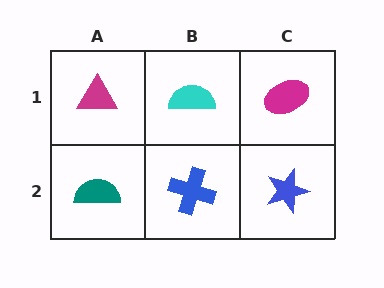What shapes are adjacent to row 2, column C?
A magenta ellipse (row 1, column C), a blue cross (row 2, column B).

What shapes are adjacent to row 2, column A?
A magenta triangle (row 1, column A), a blue cross (row 2, column B).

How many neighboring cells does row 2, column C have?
2.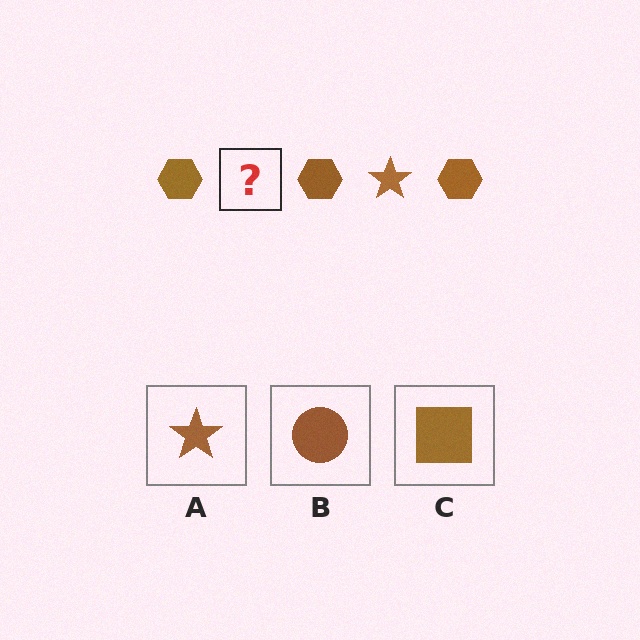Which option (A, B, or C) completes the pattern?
A.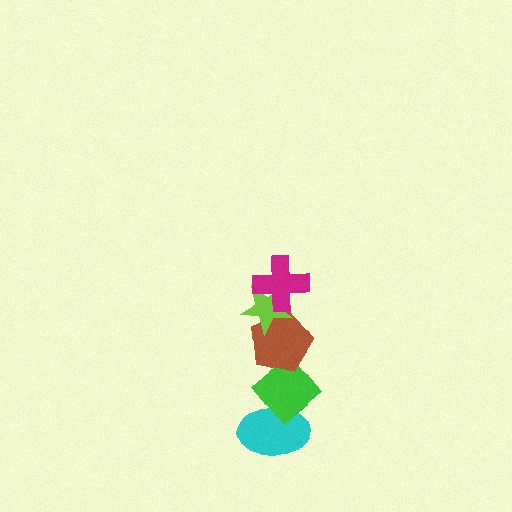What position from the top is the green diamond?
The green diamond is 4th from the top.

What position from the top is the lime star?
The lime star is 2nd from the top.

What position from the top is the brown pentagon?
The brown pentagon is 3rd from the top.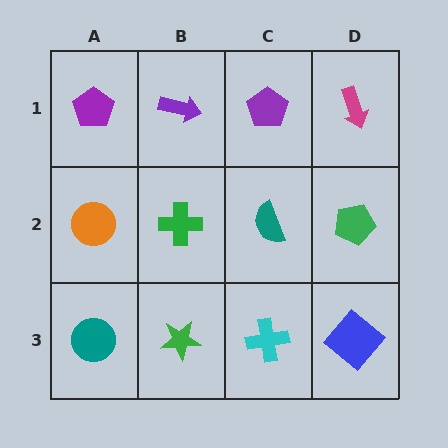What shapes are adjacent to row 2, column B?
A purple arrow (row 1, column B), a green star (row 3, column B), an orange circle (row 2, column A), a teal semicircle (row 2, column C).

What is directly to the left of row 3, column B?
A teal circle.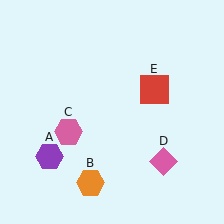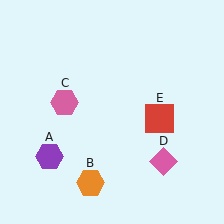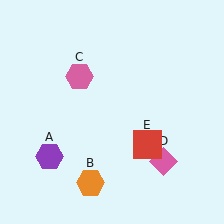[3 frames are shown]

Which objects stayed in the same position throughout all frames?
Purple hexagon (object A) and orange hexagon (object B) and pink diamond (object D) remained stationary.